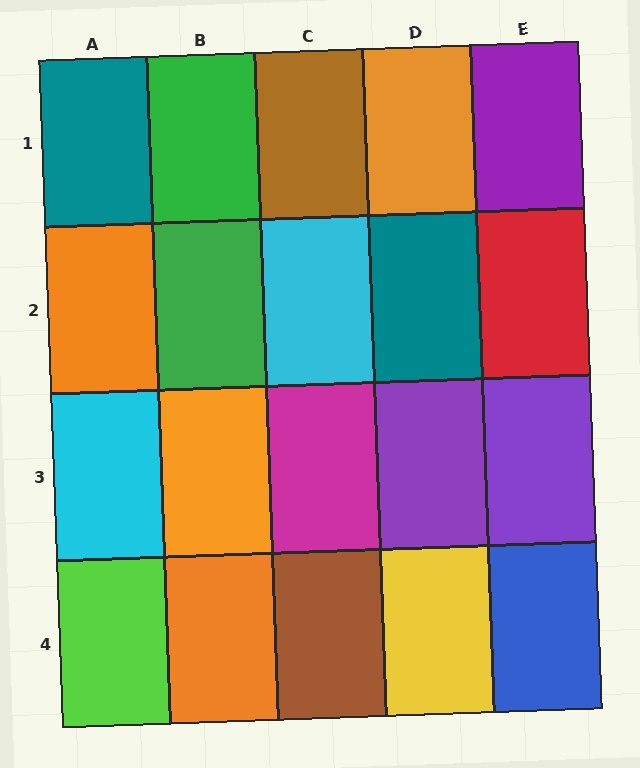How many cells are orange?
4 cells are orange.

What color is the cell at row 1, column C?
Brown.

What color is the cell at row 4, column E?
Blue.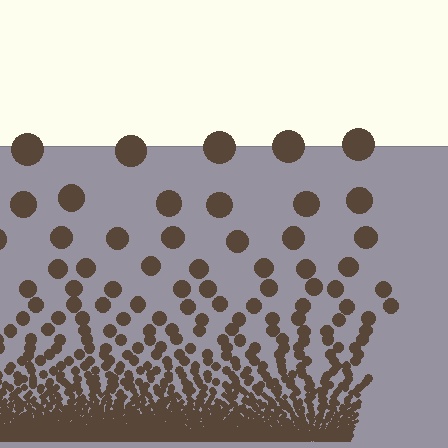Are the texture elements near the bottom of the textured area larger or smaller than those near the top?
Smaller. The gradient is inverted — elements near the bottom are smaller and denser.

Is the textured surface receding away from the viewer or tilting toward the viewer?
The surface appears to tilt toward the viewer. Texture elements get larger and sparser toward the top.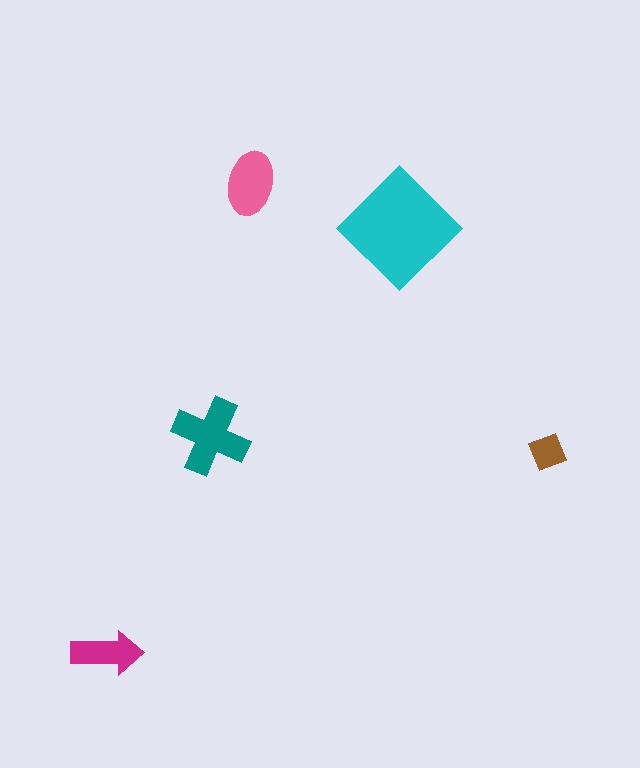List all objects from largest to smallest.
The cyan diamond, the teal cross, the pink ellipse, the magenta arrow, the brown square.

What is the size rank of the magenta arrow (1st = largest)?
4th.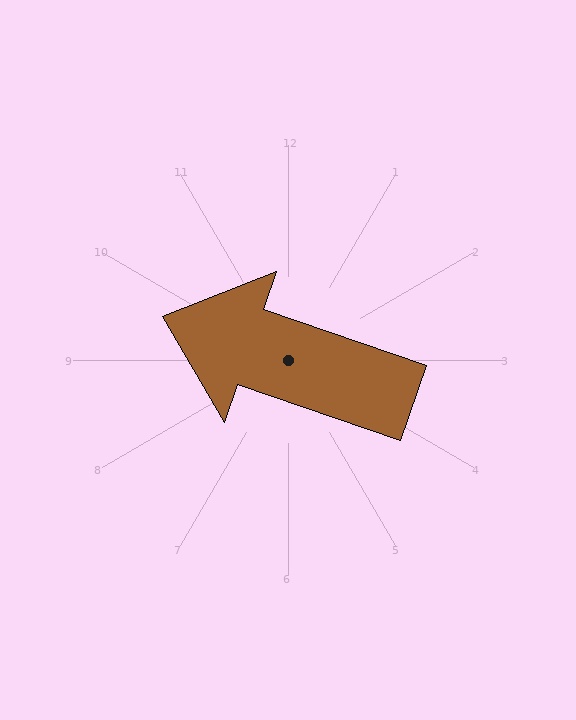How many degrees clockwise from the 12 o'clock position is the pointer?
Approximately 289 degrees.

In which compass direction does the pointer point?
West.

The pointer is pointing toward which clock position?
Roughly 10 o'clock.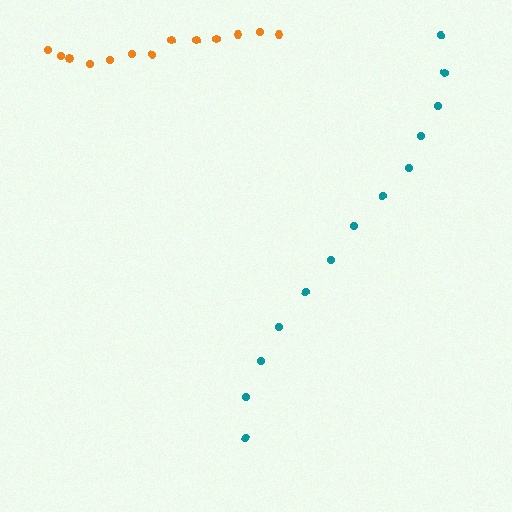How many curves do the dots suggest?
There are 2 distinct paths.